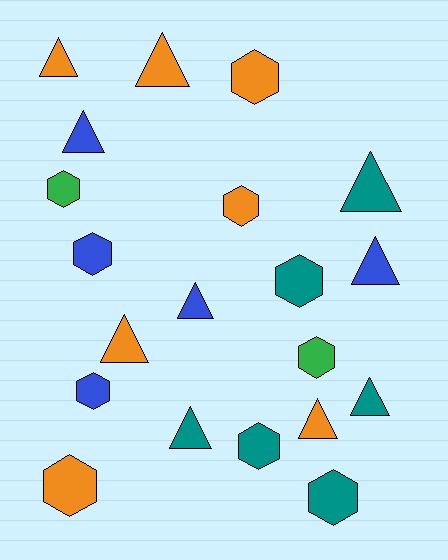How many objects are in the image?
There are 20 objects.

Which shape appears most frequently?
Hexagon, with 10 objects.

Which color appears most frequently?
Orange, with 7 objects.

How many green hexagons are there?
There are 2 green hexagons.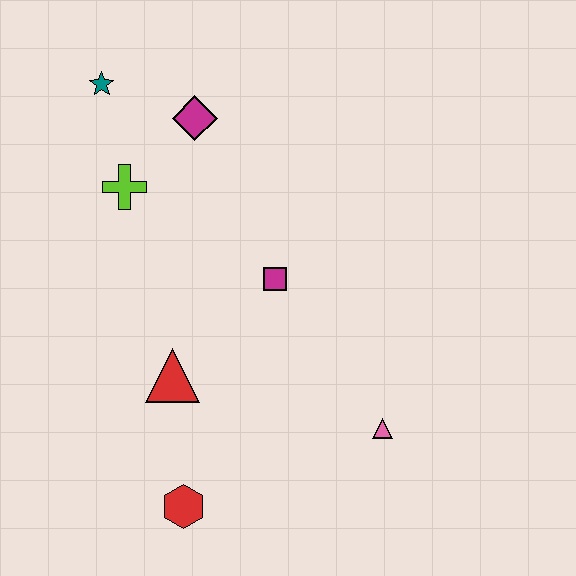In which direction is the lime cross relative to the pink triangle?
The lime cross is to the left of the pink triangle.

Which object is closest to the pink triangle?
The magenta square is closest to the pink triangle.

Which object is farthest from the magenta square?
The teal star is farthest from the magenta square.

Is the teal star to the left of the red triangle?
Yes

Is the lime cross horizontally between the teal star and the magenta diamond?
Yes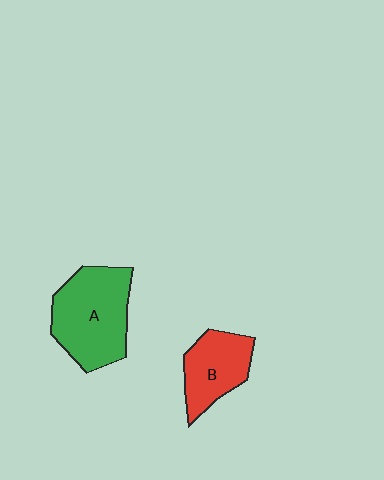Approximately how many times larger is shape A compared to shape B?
Approximately 1.5 times.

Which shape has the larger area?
Shape A (green).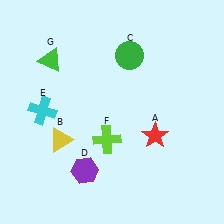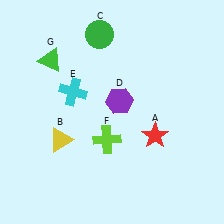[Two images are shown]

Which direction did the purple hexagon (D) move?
The purple hexagon (D) moved up.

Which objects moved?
The objects that moved are: the green circle (C), the purple hexagon (D), the cyan cross (E).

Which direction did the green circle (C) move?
The green circle (C) moved left.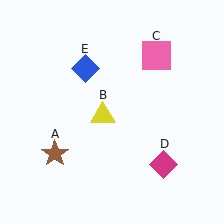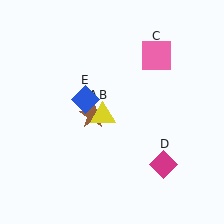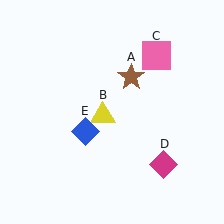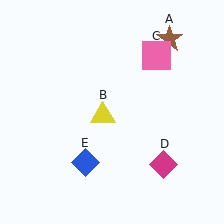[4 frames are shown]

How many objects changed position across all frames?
2 objects changed position: brown star (object A), blue diamond (object E).